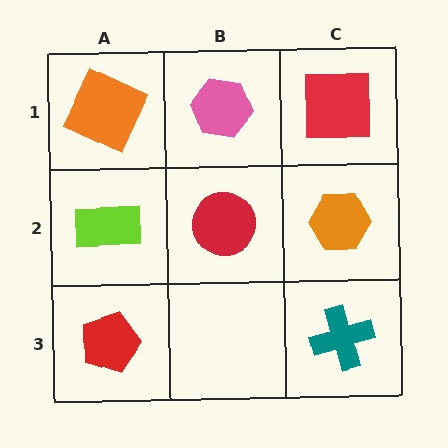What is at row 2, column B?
A red circle.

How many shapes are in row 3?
2 shapes.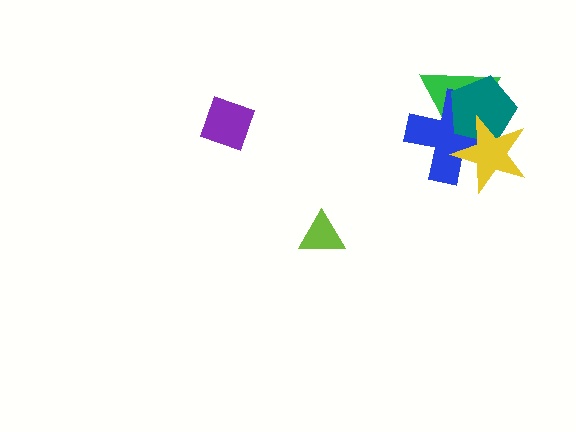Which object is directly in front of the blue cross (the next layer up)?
The teal pentagon is directly in front of the blue cross.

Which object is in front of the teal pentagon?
The yellow star is in front of the teal pentagon.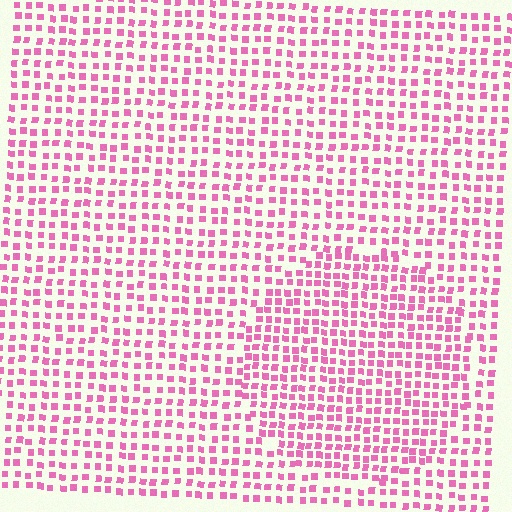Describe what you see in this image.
The image contains small pink elements arranged at two different densities. A circle-shaped region is visible where the elements are more densely packed than the surrounding area.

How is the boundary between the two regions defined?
The boundary is defined by a change in element density (approximately 1.4x ratio). All elements are the same color, size, and shape.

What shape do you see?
I see a circle.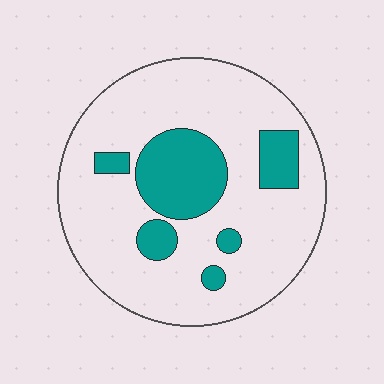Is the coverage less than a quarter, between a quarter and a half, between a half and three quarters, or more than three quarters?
Less than a quarter.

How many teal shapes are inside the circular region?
6.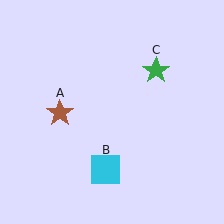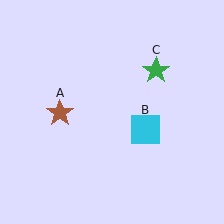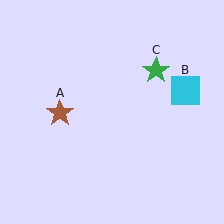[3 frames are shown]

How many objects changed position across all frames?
1 object changed position: cyan square (object B).